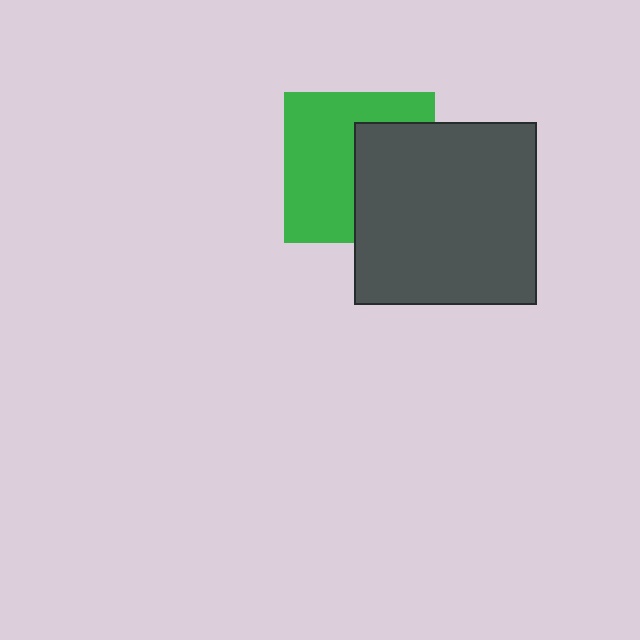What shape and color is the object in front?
The object in front is a dark gray square.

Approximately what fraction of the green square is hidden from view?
Roughly 43% of the green square is hidden behind the dark gray square.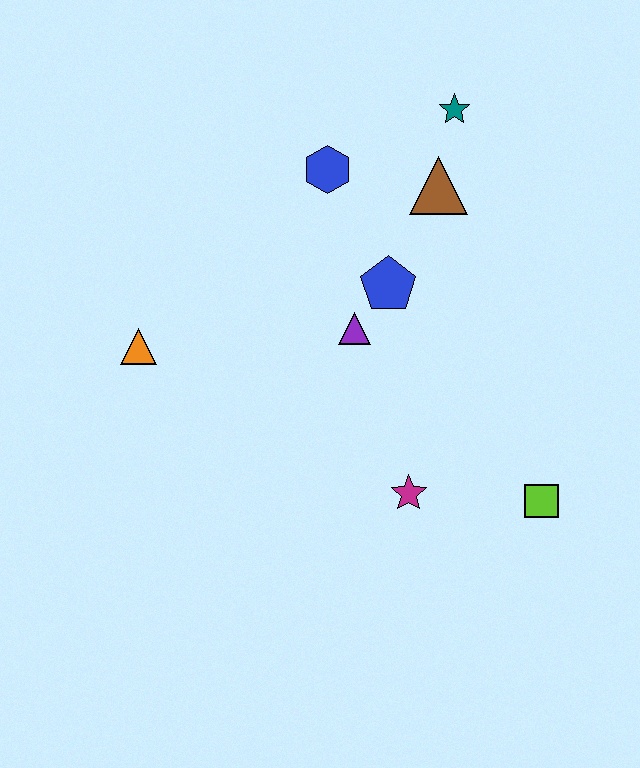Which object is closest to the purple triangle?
The blue pentagon is closest to the purple triangle.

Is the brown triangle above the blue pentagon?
Yes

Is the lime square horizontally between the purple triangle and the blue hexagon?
No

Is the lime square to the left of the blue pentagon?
No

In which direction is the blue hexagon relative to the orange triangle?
The blue hexagon is to the right of the orange triangle.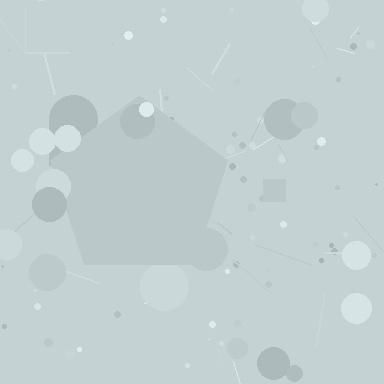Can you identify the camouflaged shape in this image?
The camouflaged shape is a pentagon.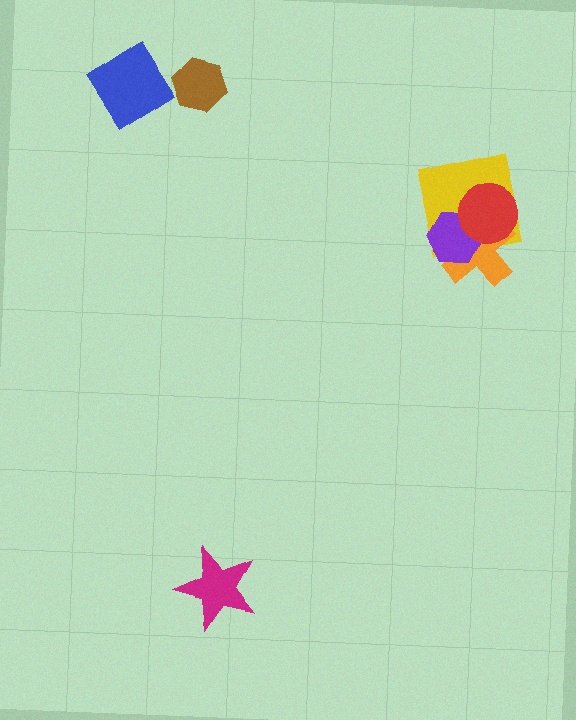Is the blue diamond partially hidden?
No, no other shape covers it.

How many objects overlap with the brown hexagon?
0 objects overlap with the brown hexagon.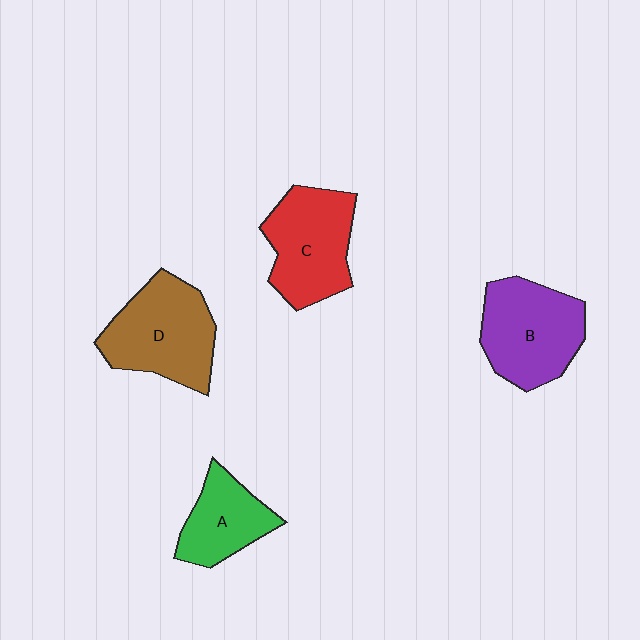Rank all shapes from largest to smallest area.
From largest to smallest: D (brown), B (purple), C (red), A (green).